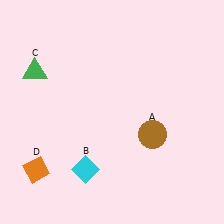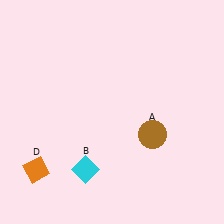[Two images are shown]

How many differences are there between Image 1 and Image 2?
There is 1 difference between the two images.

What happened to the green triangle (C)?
The green triangle (C) was removed in Image 2. It was in the top-left area of Image 1.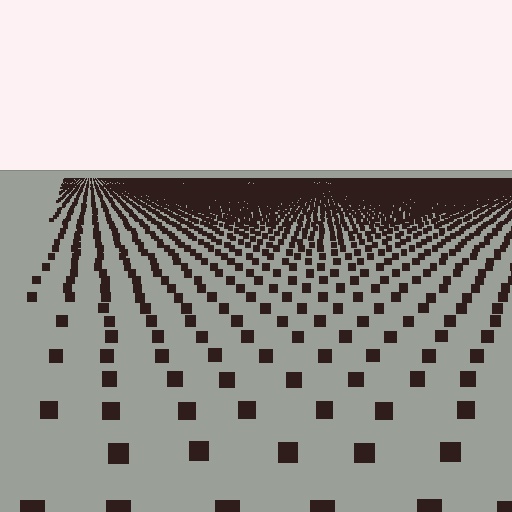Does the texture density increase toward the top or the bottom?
Density increases toward the top.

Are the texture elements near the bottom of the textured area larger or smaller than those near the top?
Larger. Near the bottom, elements are closer to the viewer and appear at a bigger on-screen size.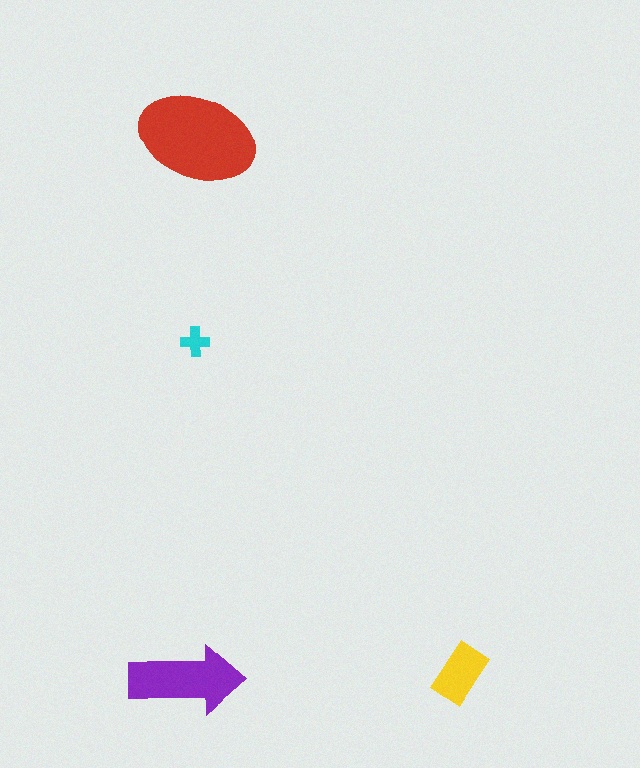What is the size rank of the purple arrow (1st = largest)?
2nd.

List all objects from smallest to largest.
The cyan cross, the yellow rectangle, the purple arrow, the red ellipse.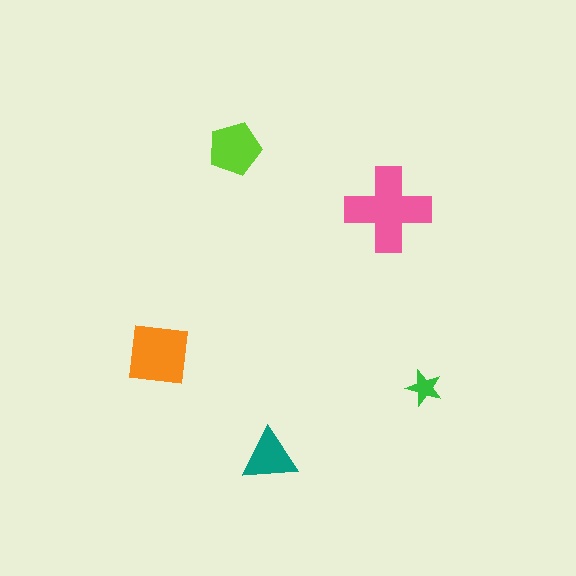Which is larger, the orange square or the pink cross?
The pink cross.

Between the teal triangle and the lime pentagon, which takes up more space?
The lime pentagon.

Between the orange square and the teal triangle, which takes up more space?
The orange square.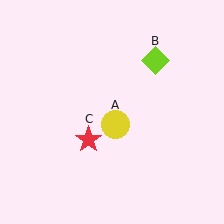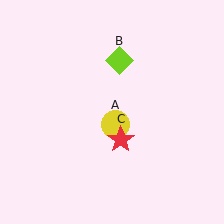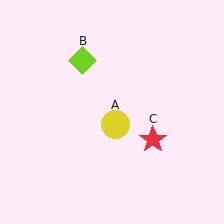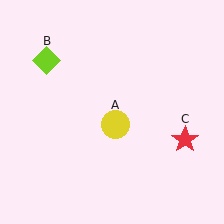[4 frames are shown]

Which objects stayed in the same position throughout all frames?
Yellow circle (object A) remained stationary.